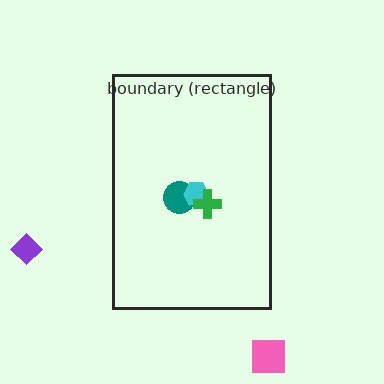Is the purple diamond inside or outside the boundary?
Outside.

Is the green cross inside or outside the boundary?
Inside.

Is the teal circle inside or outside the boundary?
Inside.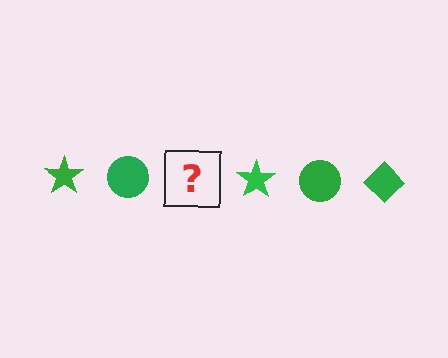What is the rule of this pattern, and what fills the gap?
The rule is that the pattern cycles through star, circle, diamond shapes in green. The gap should be filled with a green diamond.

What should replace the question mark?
The question mark should be replaced with a green diamond.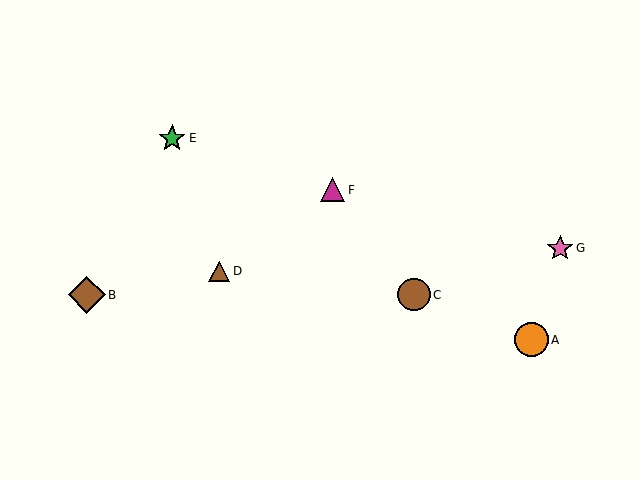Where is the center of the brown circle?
The center of the brown circle is at (414, 295).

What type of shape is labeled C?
Shape C is a brown circle.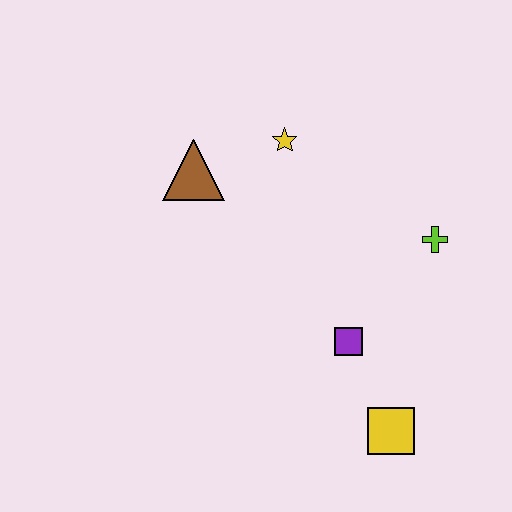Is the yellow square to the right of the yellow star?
Yes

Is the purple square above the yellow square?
Yes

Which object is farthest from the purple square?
The brown triangle is farthest from the purple square.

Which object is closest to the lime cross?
The purple square is closest to the lime cross.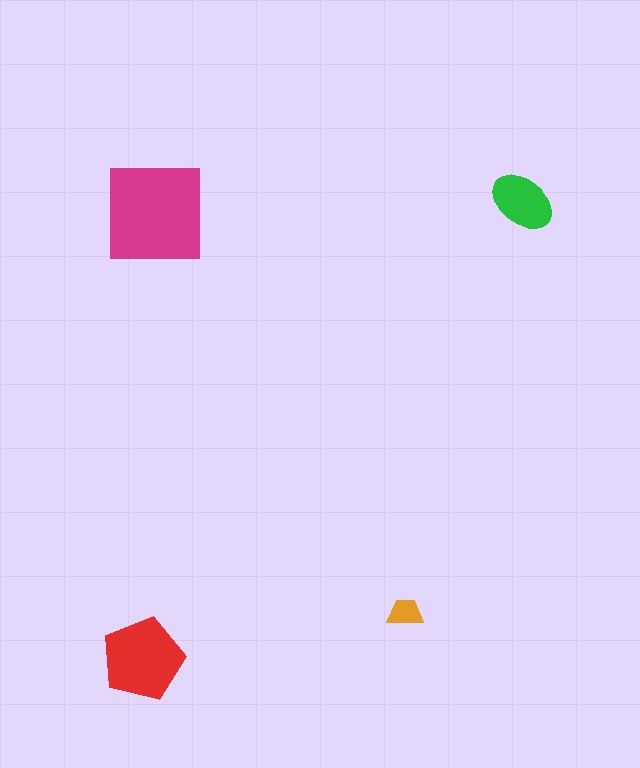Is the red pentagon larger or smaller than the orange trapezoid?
Larger.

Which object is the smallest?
The orange trapezoid.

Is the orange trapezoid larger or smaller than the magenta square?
Smaller.